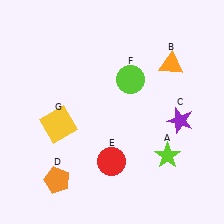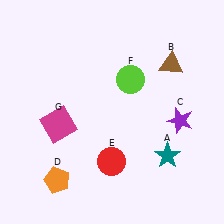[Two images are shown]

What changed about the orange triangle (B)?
In Image 1, B is orange. In Image 2, it changed to brown.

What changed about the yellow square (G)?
In Image 1, G is yellow. In Image 2, it changed to magenta.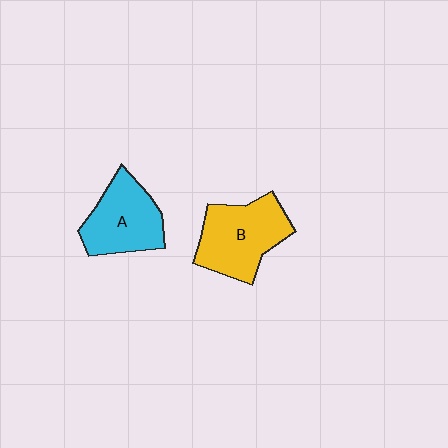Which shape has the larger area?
Shape B (yellow).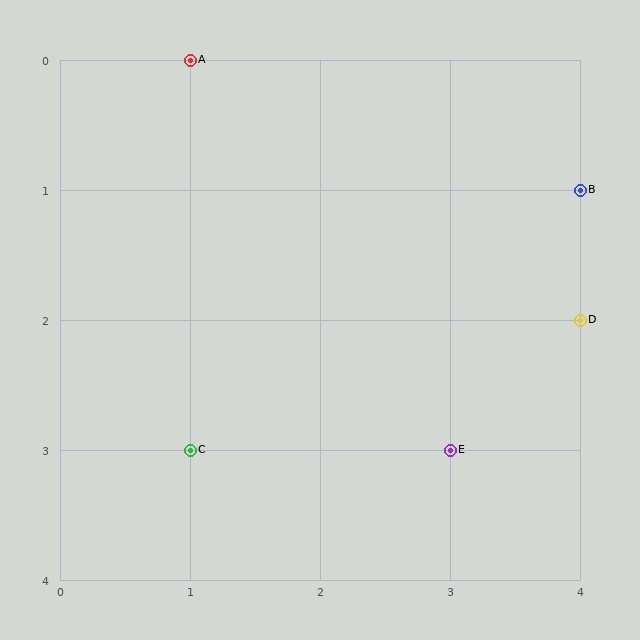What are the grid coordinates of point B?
Point B is at grid coordinates (4, 1).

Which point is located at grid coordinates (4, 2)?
Point D is at (4, 2).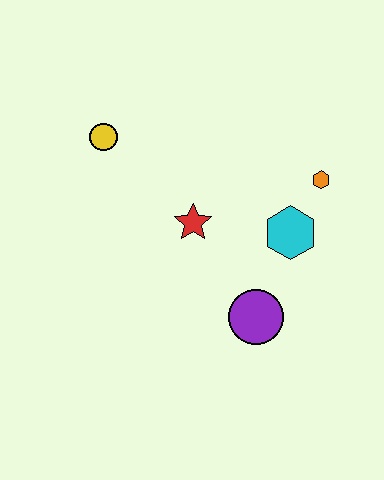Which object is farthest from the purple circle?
The yellow circle is farthest from the purple circle.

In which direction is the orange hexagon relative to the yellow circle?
The orange hexagon is to the right of the yellow circle.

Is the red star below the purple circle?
No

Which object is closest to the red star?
The cyan hexagon is closest to the red star.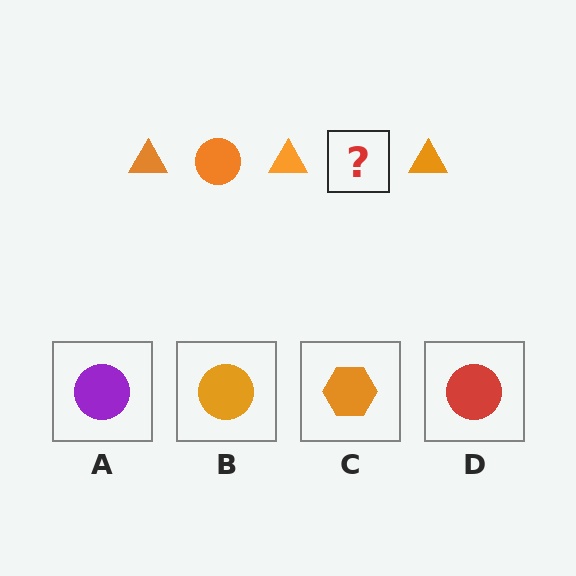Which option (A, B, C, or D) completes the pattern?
B.